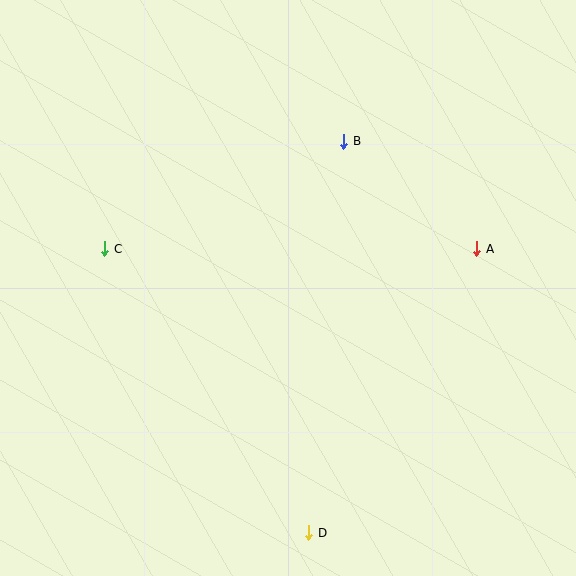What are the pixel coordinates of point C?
Point C is at (105, 249).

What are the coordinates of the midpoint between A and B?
The midpoint between A and B is at (410, 195).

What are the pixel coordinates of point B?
Point B is at (344, 141).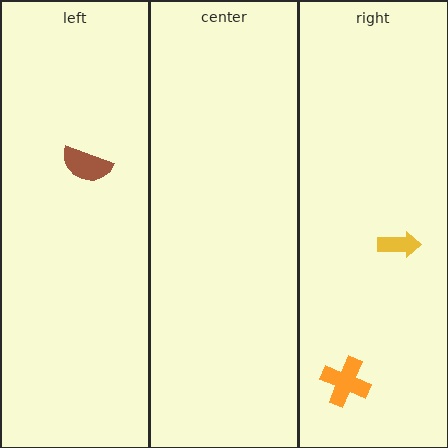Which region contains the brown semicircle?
The left region.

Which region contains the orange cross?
The right region.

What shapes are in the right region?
The yellow arrow, the orange cross.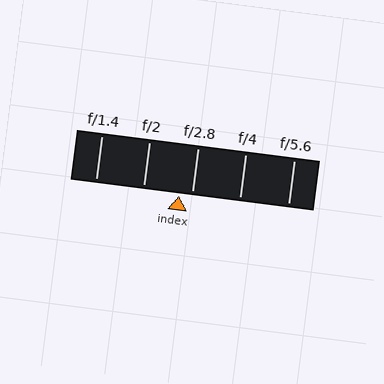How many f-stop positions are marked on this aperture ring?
There are 5 f-stop positions marked.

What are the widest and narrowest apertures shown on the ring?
The widest aperture shown is f/1.4 and the narrowest is f/5.6.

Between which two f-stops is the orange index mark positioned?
The index mark is between f/2 and f/2.8.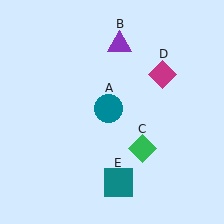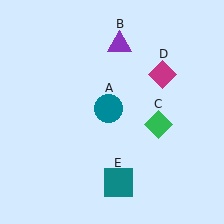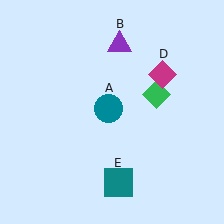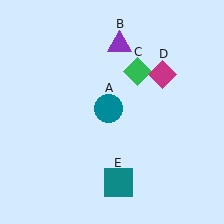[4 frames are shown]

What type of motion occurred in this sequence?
The green diamond (object C) rotated counterclockwise around the center of the scene.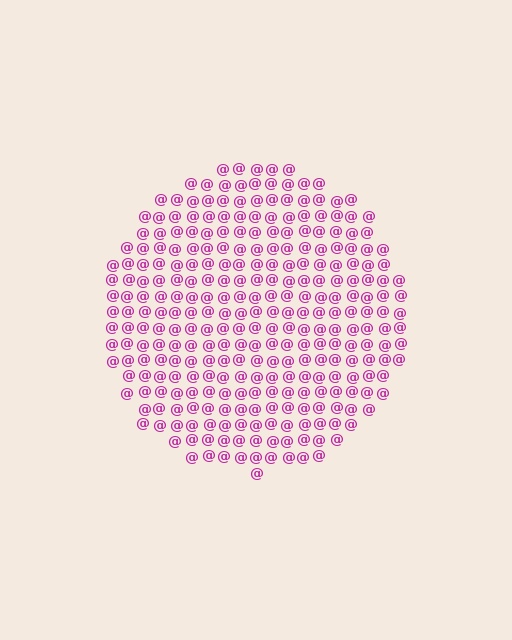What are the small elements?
The small elements are at signs.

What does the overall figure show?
The overall figure shows a circle.